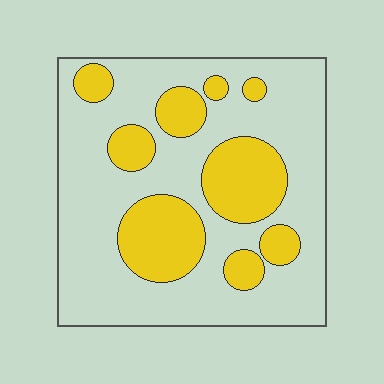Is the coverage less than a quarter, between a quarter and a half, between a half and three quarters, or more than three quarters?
Between a quarter and a half.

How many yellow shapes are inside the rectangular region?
9.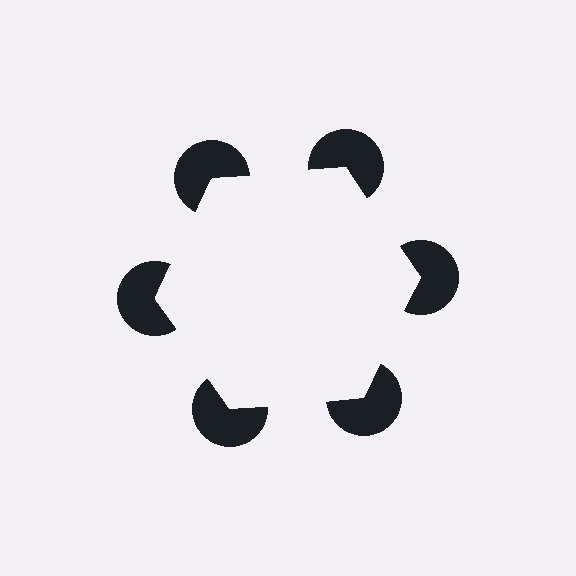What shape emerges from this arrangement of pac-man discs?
An illusory hexagon — its edges are inferred from the aligned wedge cuts in the pac-man discs, not physically drawn.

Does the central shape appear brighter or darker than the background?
It typically appears slightly brighter than the background, even though no actual brightness change is drawn.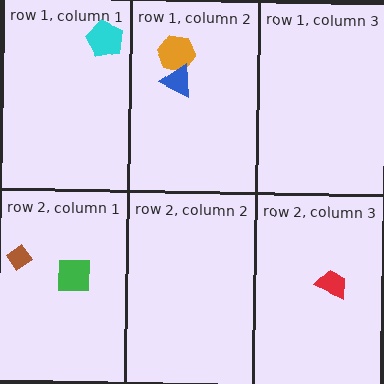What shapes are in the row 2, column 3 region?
The red trapezoid.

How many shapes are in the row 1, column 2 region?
2.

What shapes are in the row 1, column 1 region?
The cyan pentagon.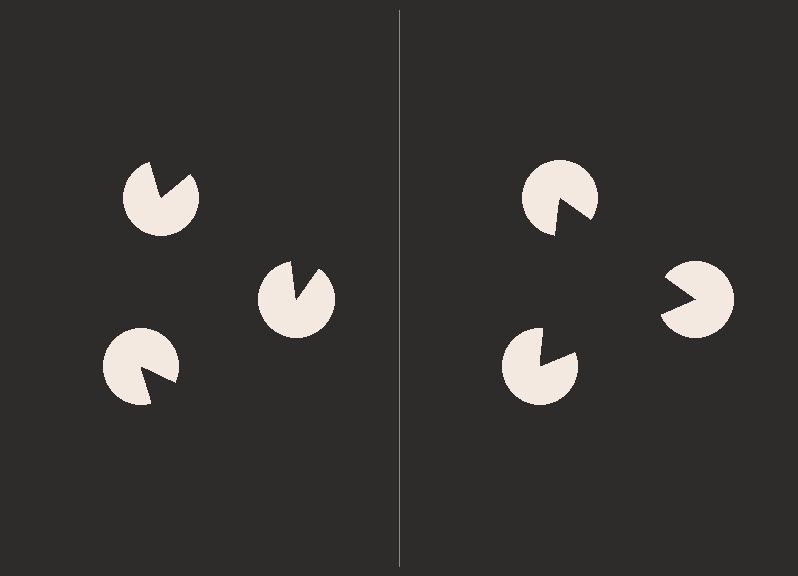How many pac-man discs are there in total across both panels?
6 — 3 on each side.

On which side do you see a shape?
An illusory triangle appears on the right side. On the left side the wedge cuts are rotated, so no coherent shape forms.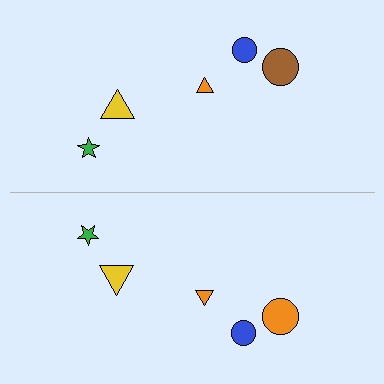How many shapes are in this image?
There are 10 shapes in this image.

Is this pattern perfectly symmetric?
No, the pattern is not perfectly symmetric. The orange circle on the bottom side breaks the symmetry — its mirror counterpart is brown.